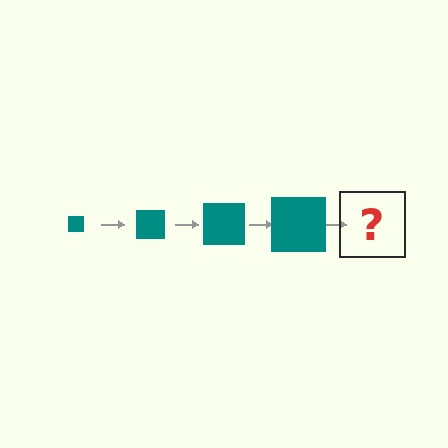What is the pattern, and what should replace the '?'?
The pattern is that the square gets progressively larger each step. The '?' should be a teal square, larger than the previous one.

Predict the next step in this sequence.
The next step is a teal square, larger than the previous one.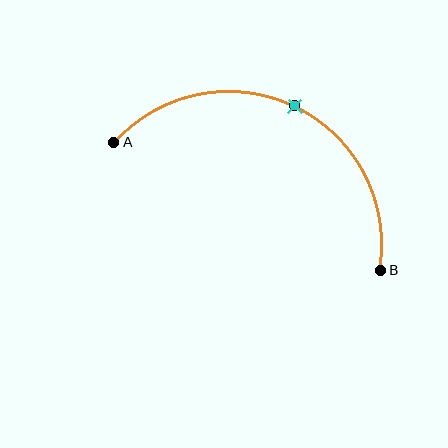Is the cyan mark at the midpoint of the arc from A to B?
Yes. The cyan mark lies on the arc at equal arc-length from both A and B — it is the arc midpoint.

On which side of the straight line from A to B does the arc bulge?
The arc bulges above the straight line connecting A and B.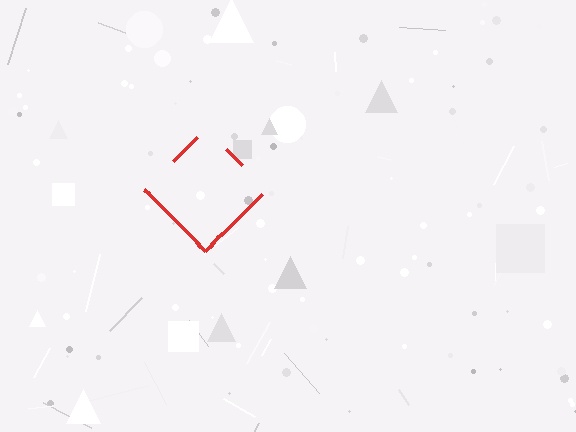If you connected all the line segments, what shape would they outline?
They would outline a diamond.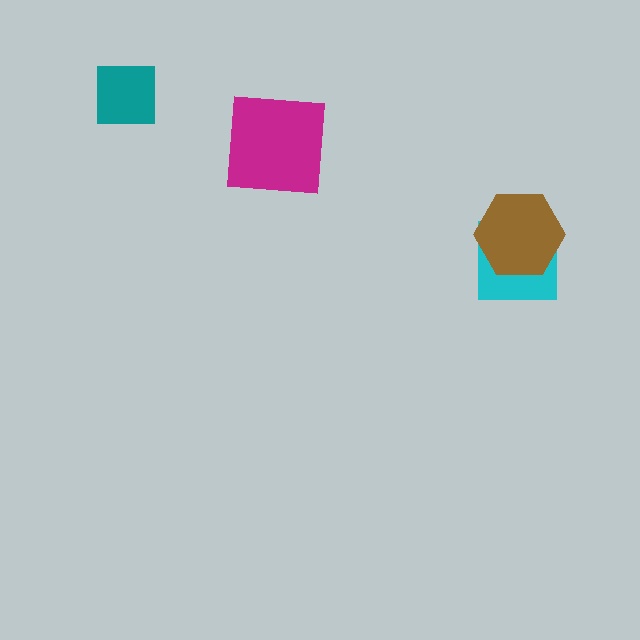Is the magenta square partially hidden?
No, no other shape covers it.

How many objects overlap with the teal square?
0 objects overlap with the teal square.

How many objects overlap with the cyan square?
1 object overlaps with the cyan square.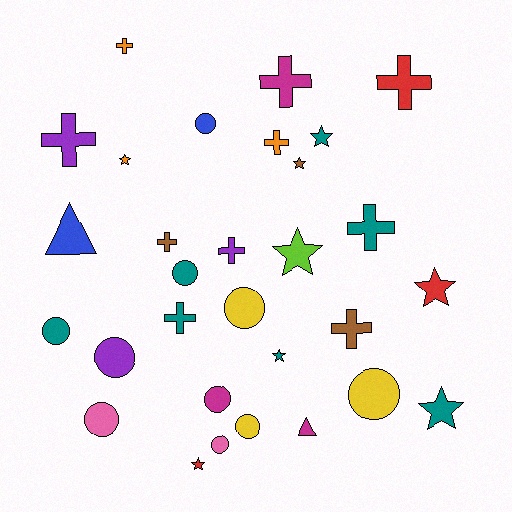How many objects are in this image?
There are 30 objects.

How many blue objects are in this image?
There are 2 blue objects.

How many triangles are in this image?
There are 2 triangles.